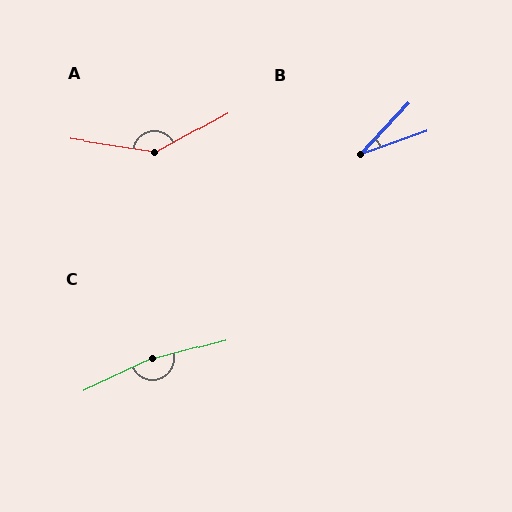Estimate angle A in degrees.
Approximately 142 degrees.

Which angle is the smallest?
B, at approximately 27 degrees.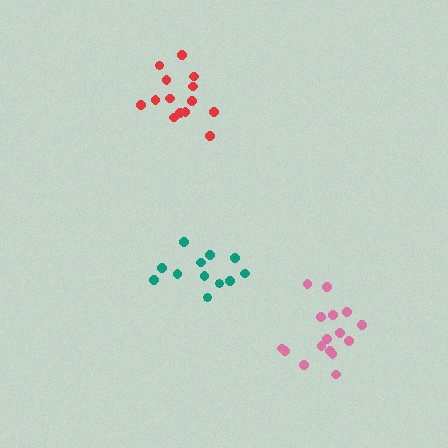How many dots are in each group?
Group 1: 12 dots, Group 2: 16 dots, Group 3: 14 dots (42 total).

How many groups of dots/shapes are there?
There are 3 groups.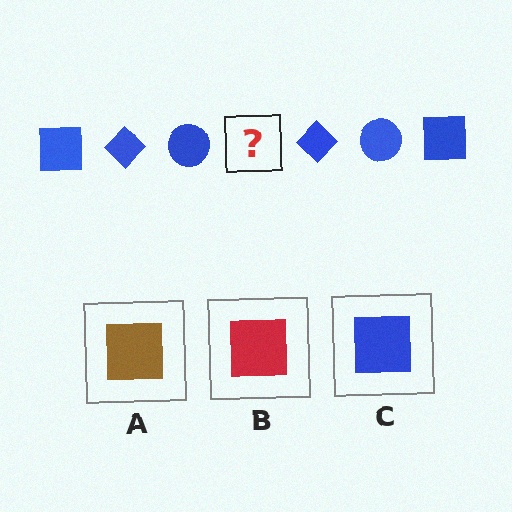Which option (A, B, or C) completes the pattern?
C.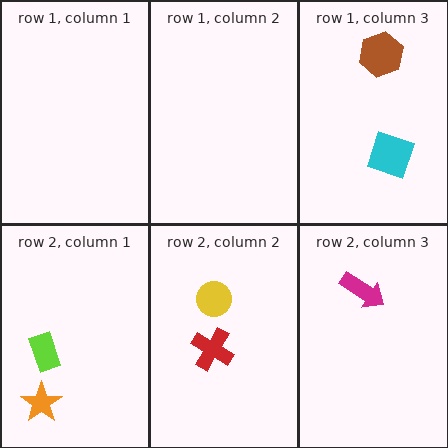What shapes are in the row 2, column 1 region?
The orange star, the lime rectangle.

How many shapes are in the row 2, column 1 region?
2.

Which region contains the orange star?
The row 2, column 1 region.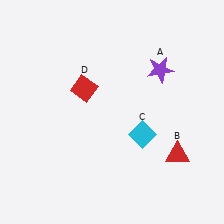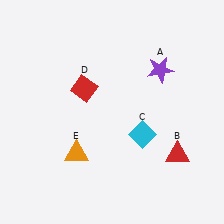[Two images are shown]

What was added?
An orange triangle (E) was added in Image 2.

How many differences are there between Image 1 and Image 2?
There is 1 difference between the two images.